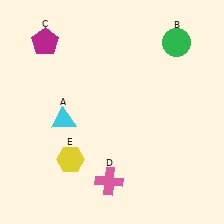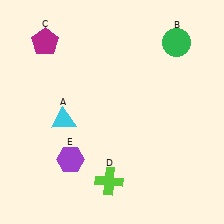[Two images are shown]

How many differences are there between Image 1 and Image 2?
There are 2 differences between the two images.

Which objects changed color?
D changed from pink to lime. E changed from yellow to purple.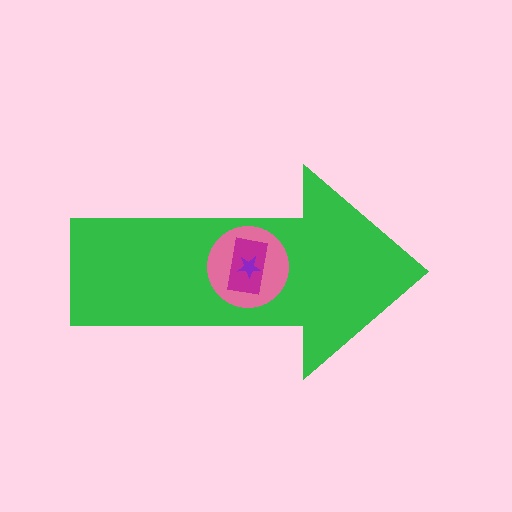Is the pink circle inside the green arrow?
Yes.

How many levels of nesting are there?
4.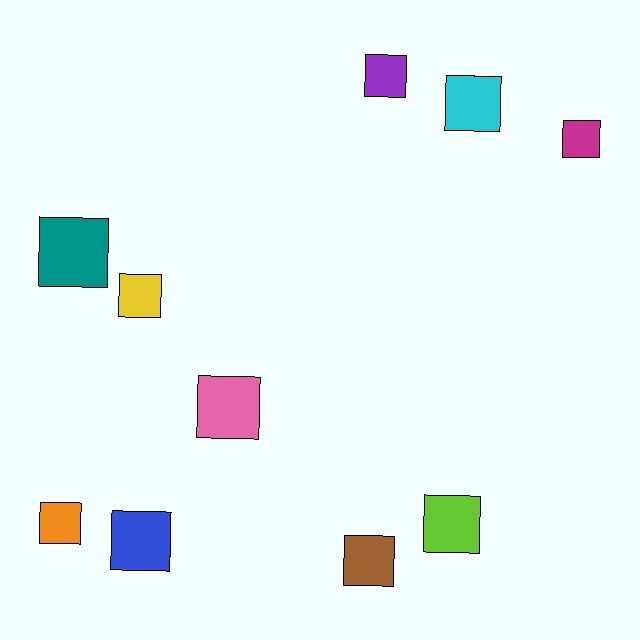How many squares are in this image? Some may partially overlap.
There are 10 squares.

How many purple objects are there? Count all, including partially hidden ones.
There is 1 purple object.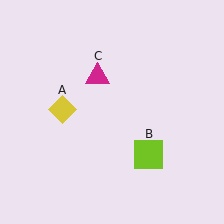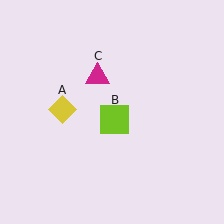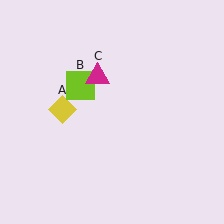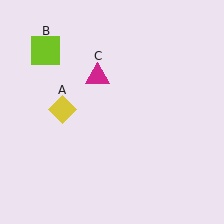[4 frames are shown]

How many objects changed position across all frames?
1 object changed position: lime square (object B).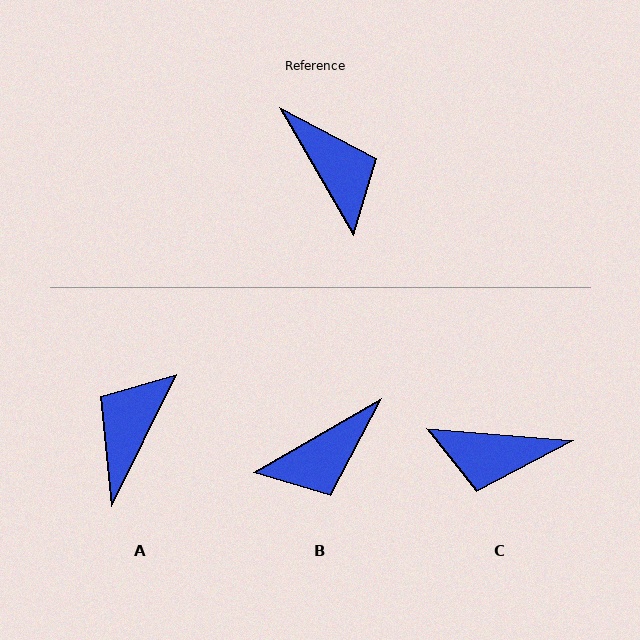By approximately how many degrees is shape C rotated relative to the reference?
Approximately 124 degrees clockwise.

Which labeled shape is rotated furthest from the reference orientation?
C, about 124 degrees away.